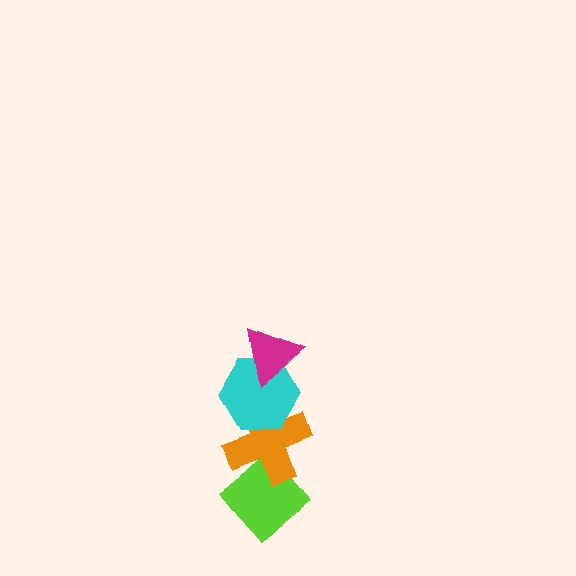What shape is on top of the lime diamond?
The orange cross is on top of the lime diamond.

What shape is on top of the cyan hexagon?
The magenta triangle is on top of the cyan hexagon.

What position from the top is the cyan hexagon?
The cyan hexagon is 2nd from the top.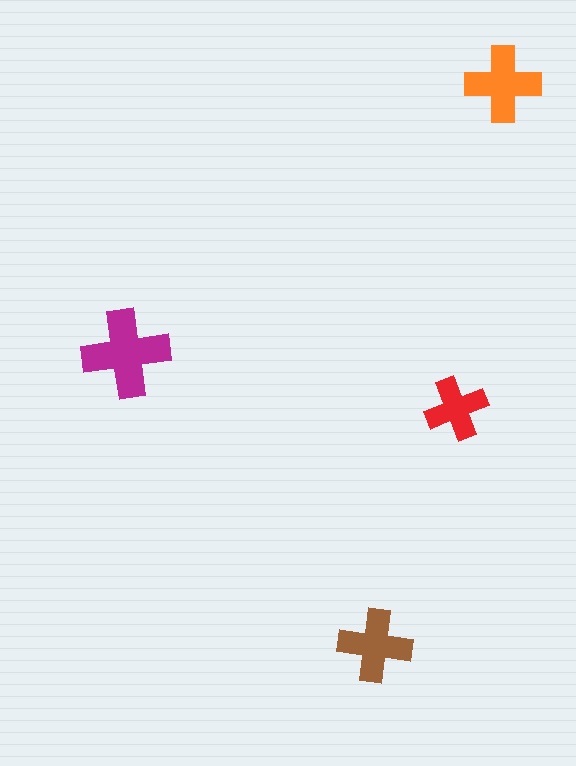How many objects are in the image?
There are 4 objects in the image.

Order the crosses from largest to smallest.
the magenta one, the orange one, the brown one, the red one.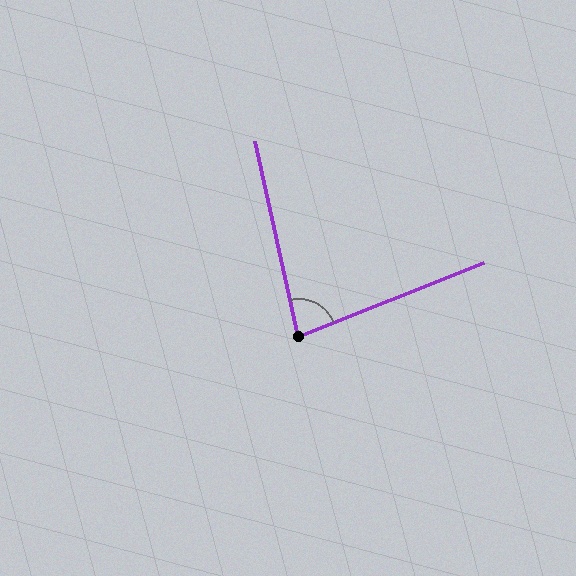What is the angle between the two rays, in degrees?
Approximately 81 degrees.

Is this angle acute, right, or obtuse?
It is acute.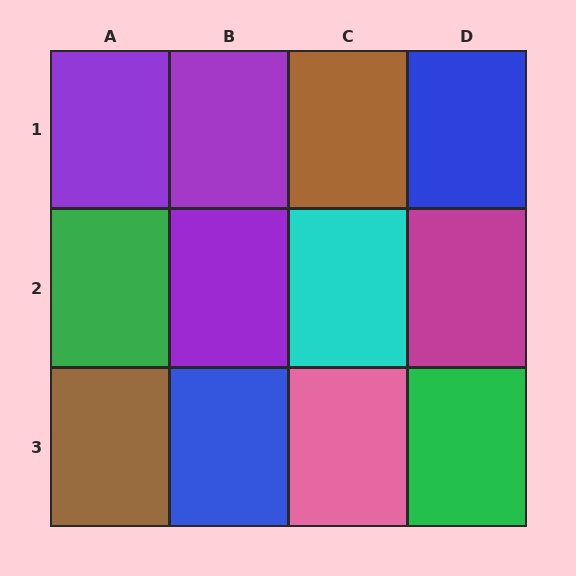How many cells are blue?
2 cells are blue.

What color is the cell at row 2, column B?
Purple.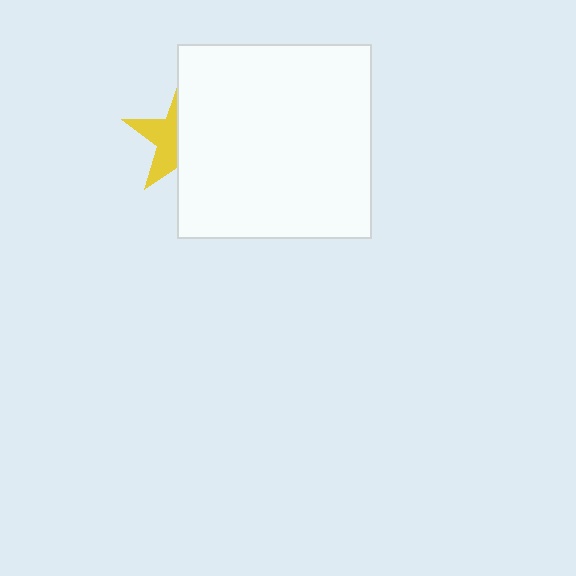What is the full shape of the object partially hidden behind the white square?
The partially hidden object is a yellow star.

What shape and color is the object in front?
The object in front is a white square.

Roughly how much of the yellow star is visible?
A small part of it is visible (roughly 43%).